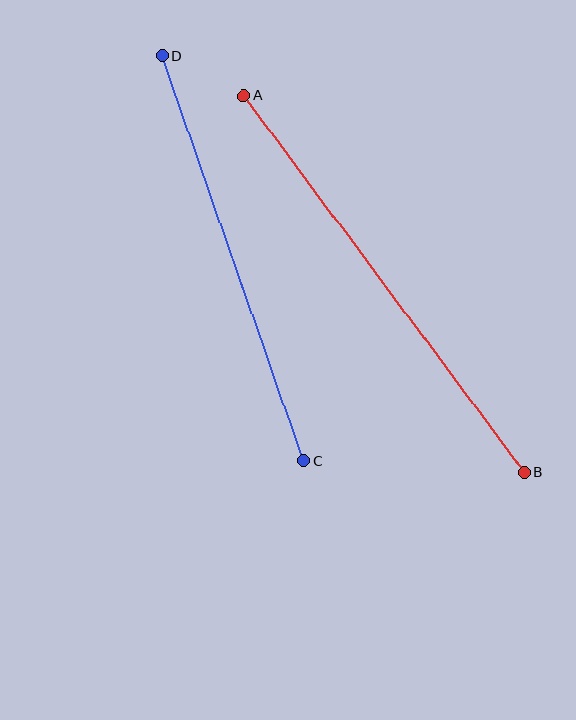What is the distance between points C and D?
The distance is approximately 429 pixels.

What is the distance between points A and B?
The distance is approximately 470 pixels.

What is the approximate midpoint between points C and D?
The midpoint is at approximately (233, 258) pixels.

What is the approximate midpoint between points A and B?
The midpoint is at approximately (384, 284) pixels.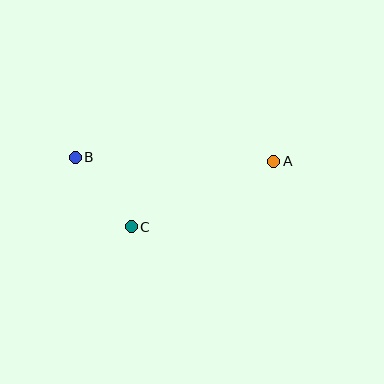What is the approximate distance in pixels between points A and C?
The distance between A and C is approximately 156 pixels.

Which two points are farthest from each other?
Points A and B are farthest from each other.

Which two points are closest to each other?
Points B and C are closest to each other.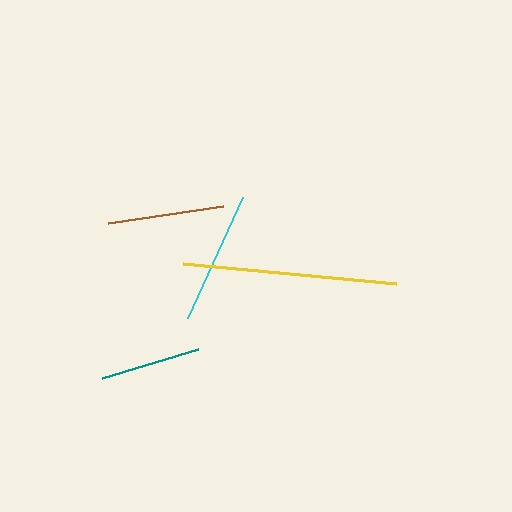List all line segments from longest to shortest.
From longest to shortest: yellow, cyan, brown, teal.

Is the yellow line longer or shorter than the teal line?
The yellow line is longer than the teal line.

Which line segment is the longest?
The yellow line is the longest at approximately 214 pixels.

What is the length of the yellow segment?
The yellow segment is approximately 214 pixels long.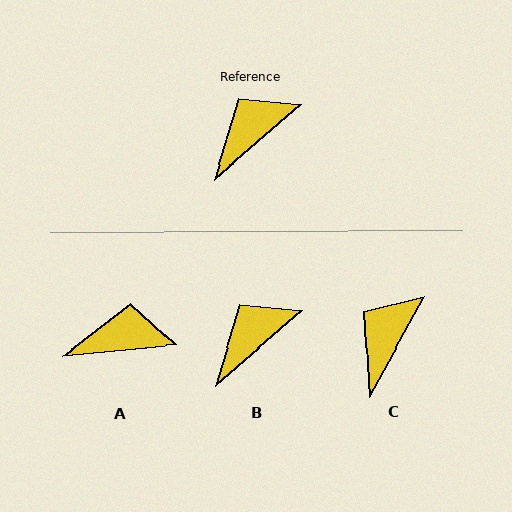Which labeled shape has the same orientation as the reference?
B.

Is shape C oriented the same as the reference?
No, it is off by about 20 degrees.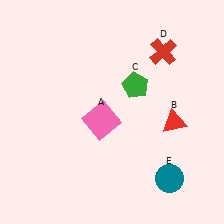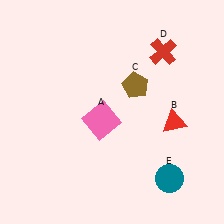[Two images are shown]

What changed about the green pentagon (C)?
In Image 1, C is green. In Image 2, it changed to brown.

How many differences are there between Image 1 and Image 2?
There is 1 difference between the two images.